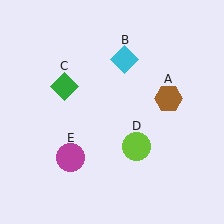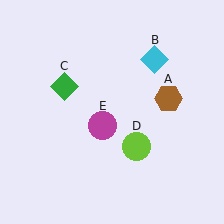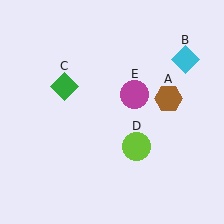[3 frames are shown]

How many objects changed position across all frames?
2 objects changed position: cyan diamond (object B), magenta circle (object E).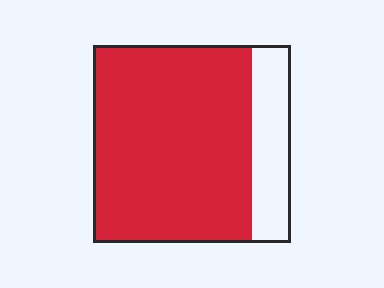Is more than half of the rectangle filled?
Yes.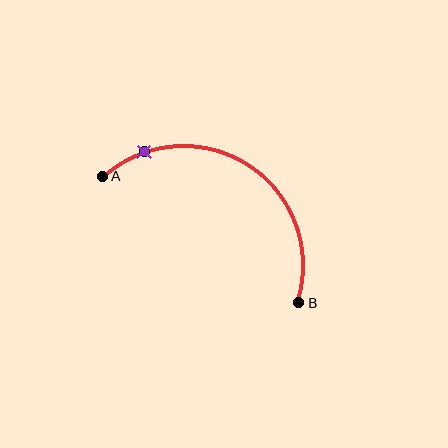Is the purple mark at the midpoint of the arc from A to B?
No. The purple mark lies on the arc but is closer to endpoint A. The arc midpoint would be at the point on the curve equidistant along the arc from both A and B.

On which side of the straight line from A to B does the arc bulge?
The arc bulges above the straight line connecting A and B.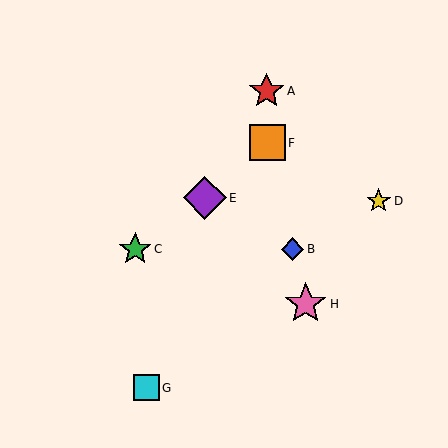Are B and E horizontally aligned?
No, B is at y≈249 and E is at y≈198.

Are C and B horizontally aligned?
Yes, both are at y≈249.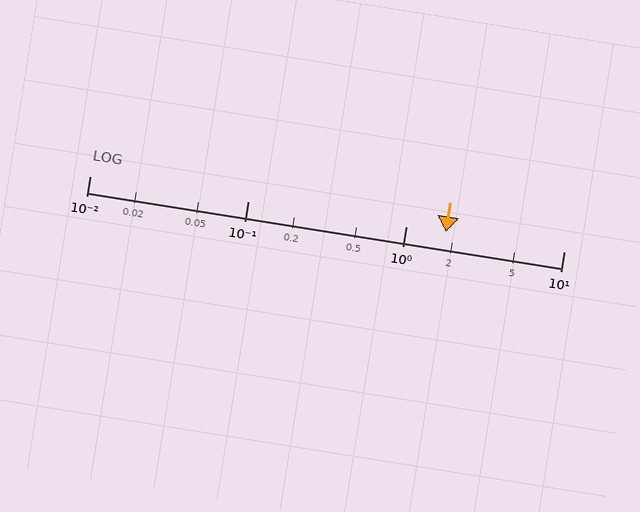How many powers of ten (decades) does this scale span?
The scale spans 3 decades, from 0.01 to 10.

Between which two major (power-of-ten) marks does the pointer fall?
The pointer is between 1 and 10.